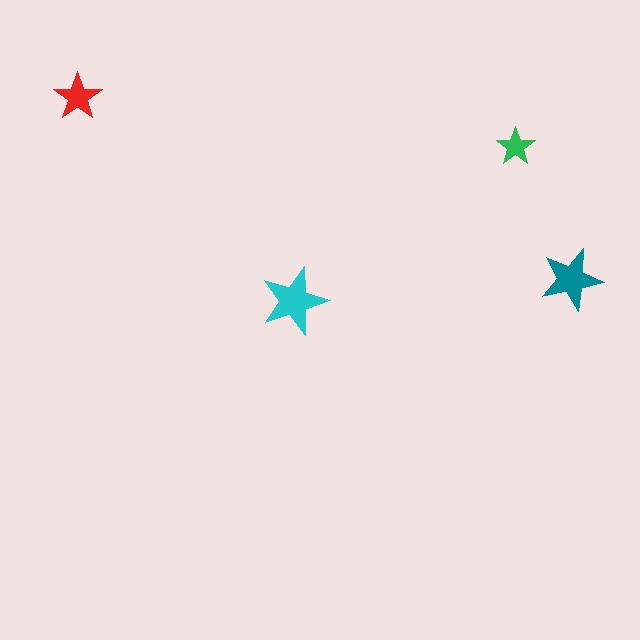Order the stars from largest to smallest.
the cyan one, the teal one, the red one, the green one.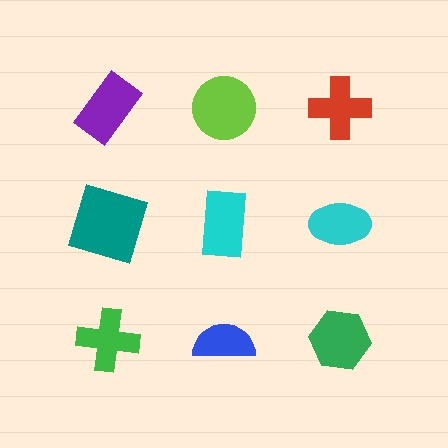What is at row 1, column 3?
A red cross.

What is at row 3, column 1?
A green cross.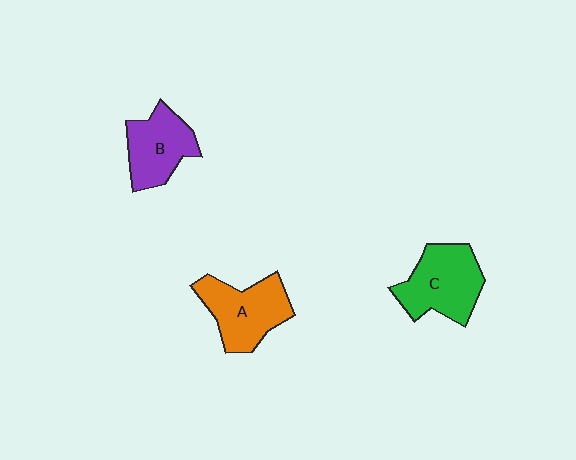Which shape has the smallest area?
Shape B (purple).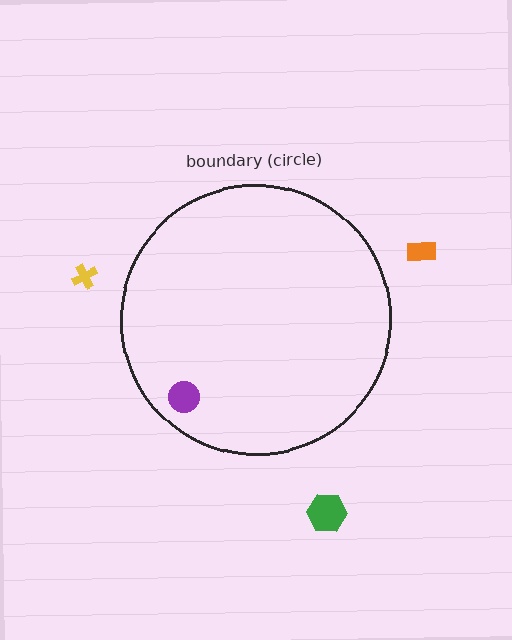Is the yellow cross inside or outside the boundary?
Outside.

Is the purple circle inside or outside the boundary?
Inside.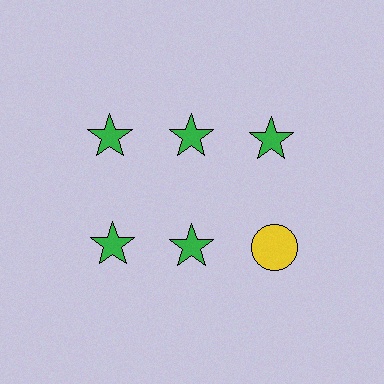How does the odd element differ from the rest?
It differs in both color (yellow instead of green) and shape (circle instead of star).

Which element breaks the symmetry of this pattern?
The yellow circle in the second row, center column breaks the symmetry. All other shapes are green stars.